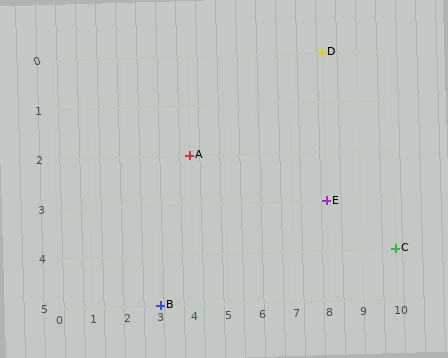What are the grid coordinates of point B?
Point B is at grid coordinates (3, 5).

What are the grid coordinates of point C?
Point C is at grid coordinates (10, 4).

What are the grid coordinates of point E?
Point E is at grid coordinates (8, 3).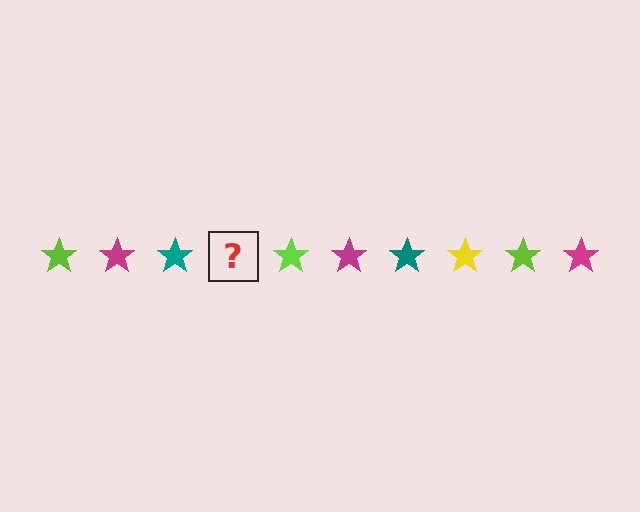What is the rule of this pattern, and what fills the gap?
The rule is that the pattern cycles through lime, magenta, teal, yellow stars. The gap should be filled with a yellow star.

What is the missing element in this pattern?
The missing element is a yellow star.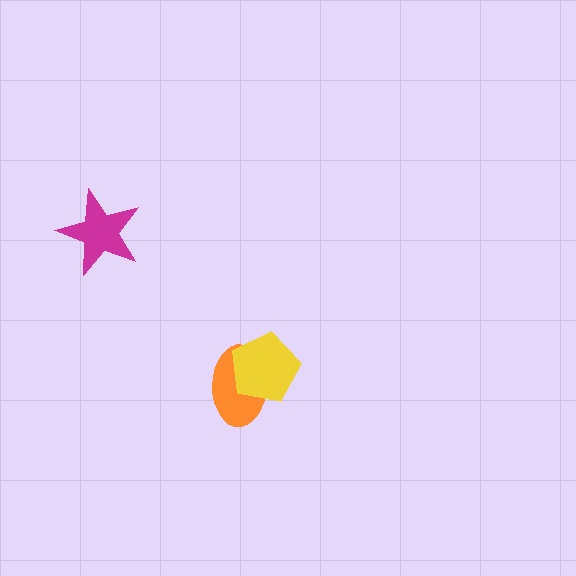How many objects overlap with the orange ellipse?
1 object overlaps with the orange ellipse.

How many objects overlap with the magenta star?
0 objects overlap with the magenta star.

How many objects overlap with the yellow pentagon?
1 object overlaps with the yellow pentagon.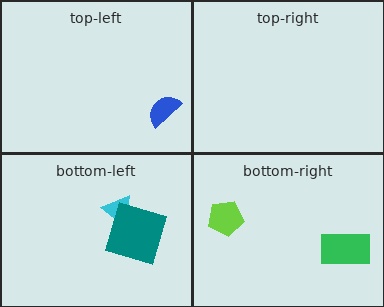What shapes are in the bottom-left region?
The cyan triangle, the teal square.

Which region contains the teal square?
The bottom-left region.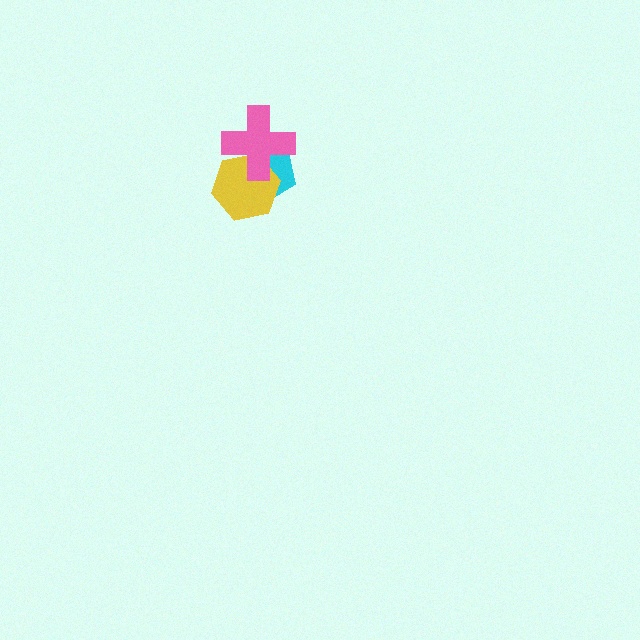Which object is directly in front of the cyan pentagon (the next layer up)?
The yellow hexagon is directly in front of the cyan pentagon.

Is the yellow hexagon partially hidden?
Yes, it is partially covered by another shape.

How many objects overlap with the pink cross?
2 objects overlap with the pink cross.